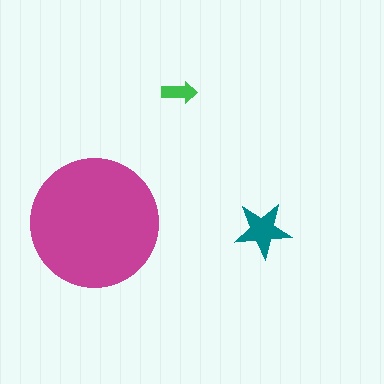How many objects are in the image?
There are 3 objects in the image.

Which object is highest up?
The green arrow is topmost.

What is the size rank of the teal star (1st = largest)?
2nd.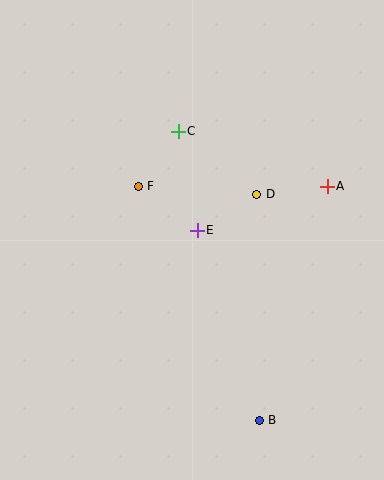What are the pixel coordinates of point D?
Point D is at (257, 194).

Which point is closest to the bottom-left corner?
Point B is closest to the bottom-left corner.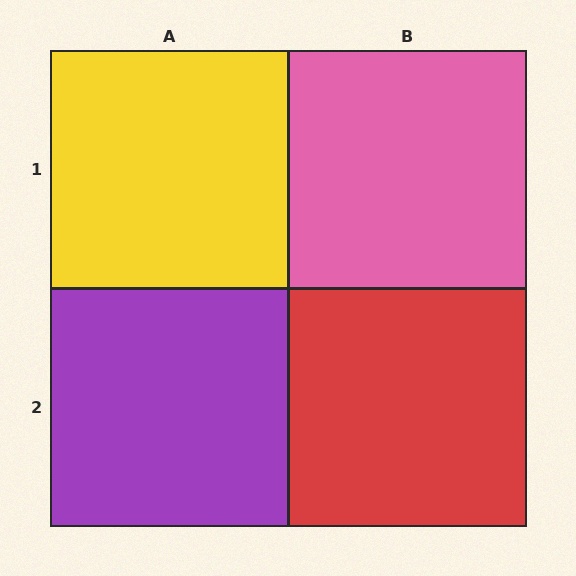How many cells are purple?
1 cell is purple.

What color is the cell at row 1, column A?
Yellow.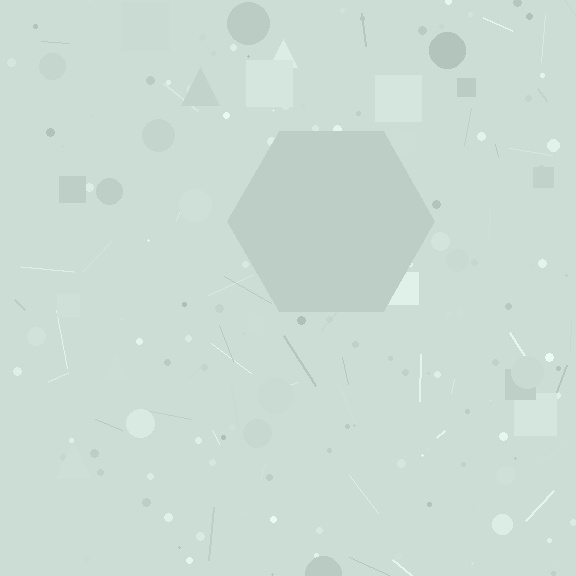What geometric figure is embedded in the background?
A hexagon is embedded in the background.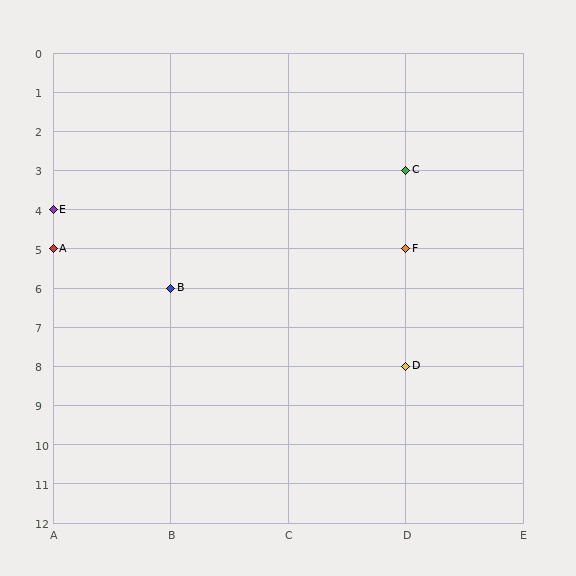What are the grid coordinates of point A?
Point A is at grid coordinates (A, 5).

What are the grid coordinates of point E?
Point E is at grid coordinates (A, 4).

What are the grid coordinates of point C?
Point C is at grid coordinates (D, 3).